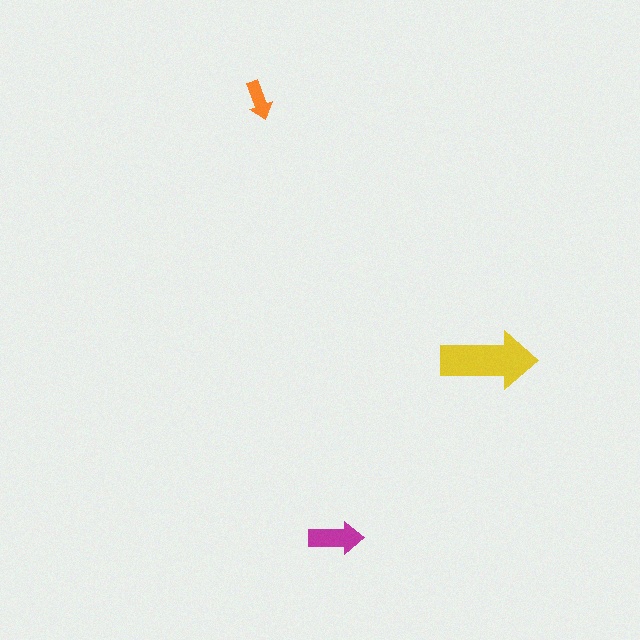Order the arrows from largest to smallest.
the yellow one, the magenta one, the orange one.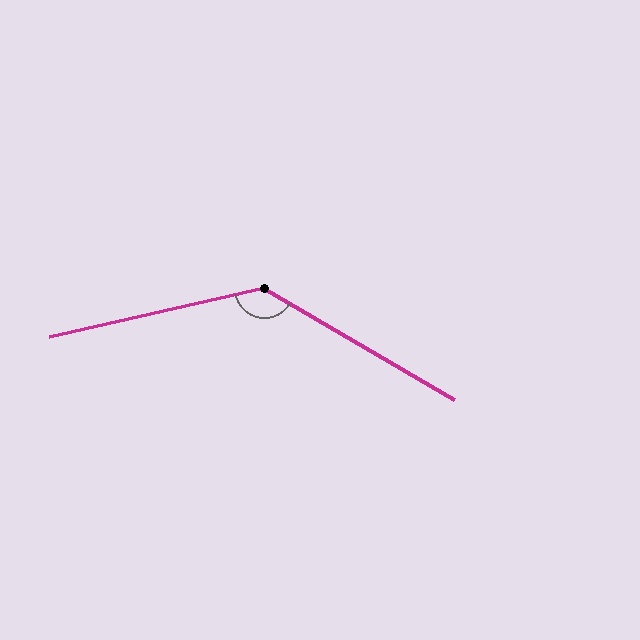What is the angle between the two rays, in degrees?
Approximately 137 degrees.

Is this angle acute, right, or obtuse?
It is obtuse.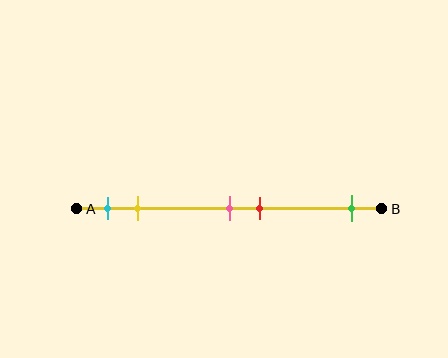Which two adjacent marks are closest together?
The pink and red marks are the closest adjacent pair.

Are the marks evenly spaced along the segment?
No, the marks are not evenly spaced.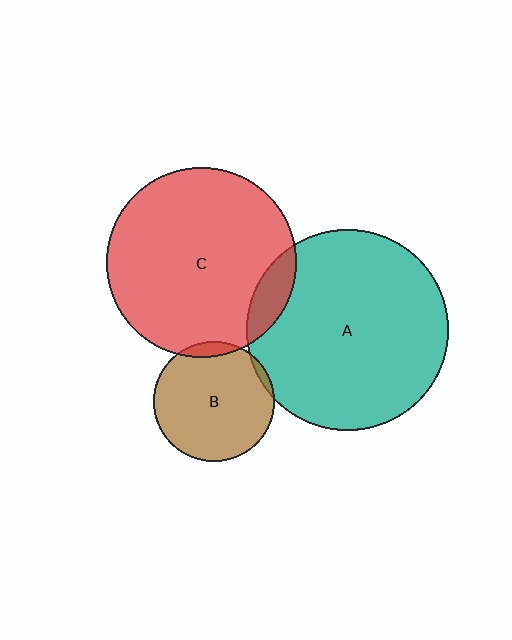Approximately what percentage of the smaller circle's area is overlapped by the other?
Approximately 5%.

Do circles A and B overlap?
Yes.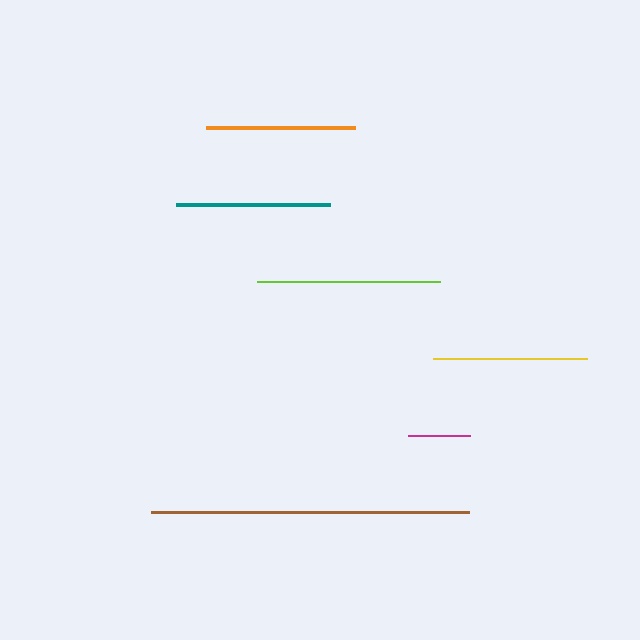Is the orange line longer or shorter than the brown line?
The brown line is longer than the orange line.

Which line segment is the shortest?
The magenta line is the shortest at approximately 63 pixels.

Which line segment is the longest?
The brown line is the longest at approximately 318 pixels.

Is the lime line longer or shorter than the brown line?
The brown line is longer than the lime line.